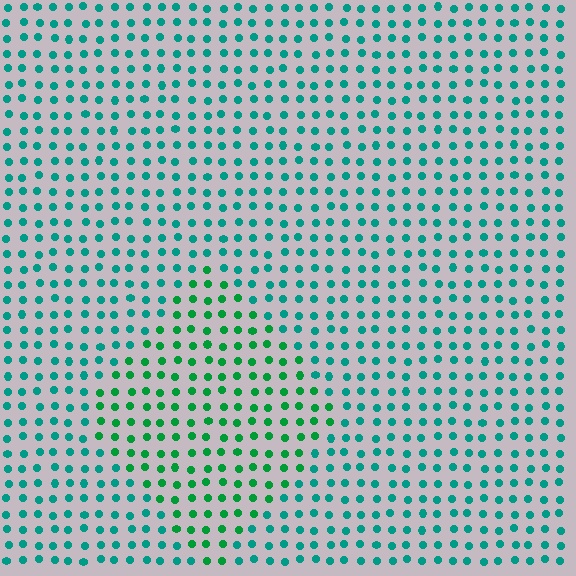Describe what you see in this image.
The image is filled with small teal elements in a uniform arrangement. A diamond-shaped region is visible where the elements are tinted to a slightly different hue, forming a subtle color boundary.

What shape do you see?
I see a diamond.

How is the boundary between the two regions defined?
The boundary is defined purely by a slight shift in hue (about 31 degrees). Spacing, size, and orientation are identical on both sides.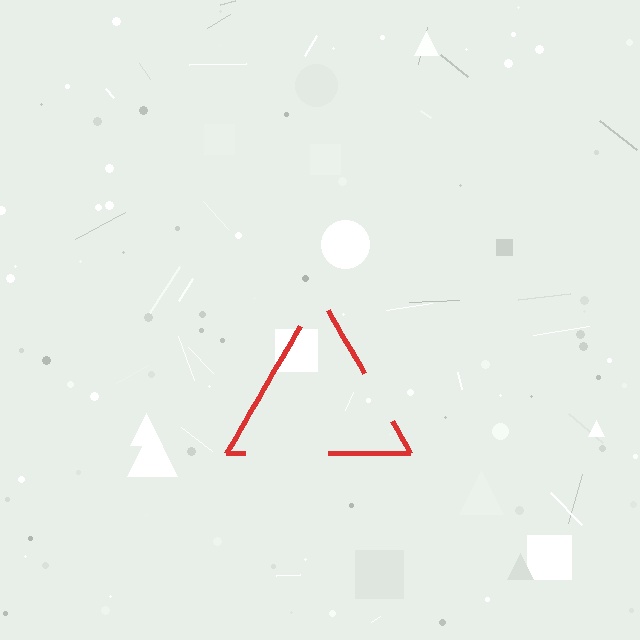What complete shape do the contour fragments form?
The contour fragments form a triangle.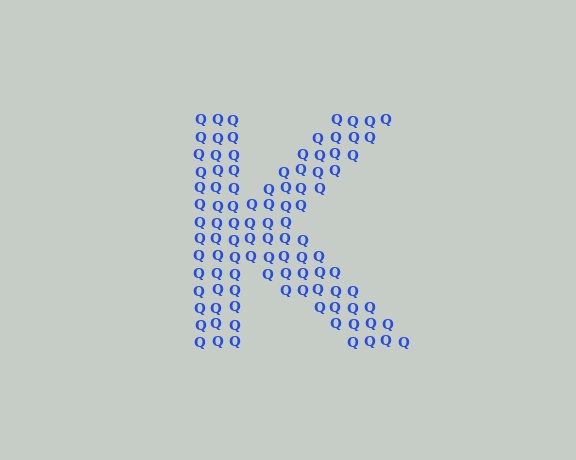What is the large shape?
The large shape is the letter K.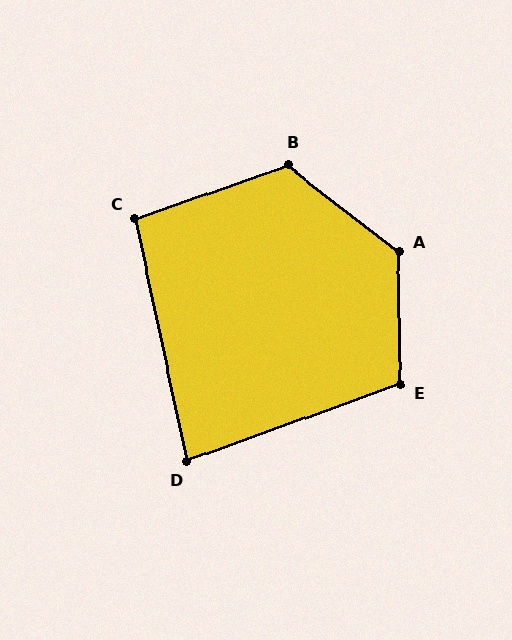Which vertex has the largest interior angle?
A, at approximately 129 degrees.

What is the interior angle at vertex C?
Approximately 97 degrees (obtuse).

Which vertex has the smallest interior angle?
D, at approximately 82 degrees.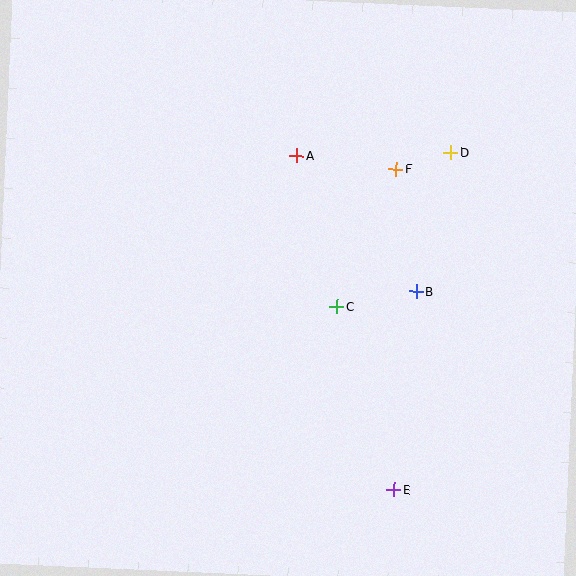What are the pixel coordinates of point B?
Point B is at (416, 291).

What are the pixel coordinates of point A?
Point A is at (297, 156).